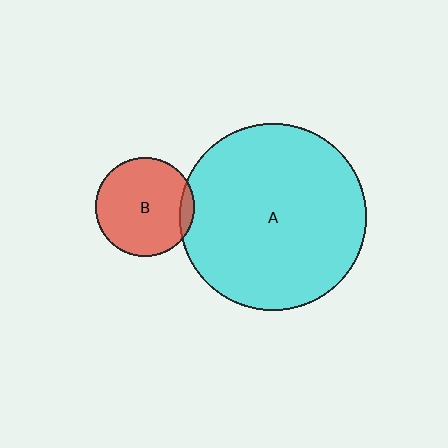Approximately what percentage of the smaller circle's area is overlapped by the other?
Approximately 10%.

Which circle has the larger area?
Circle A (cyan).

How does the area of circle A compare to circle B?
Approximately 3.5 times.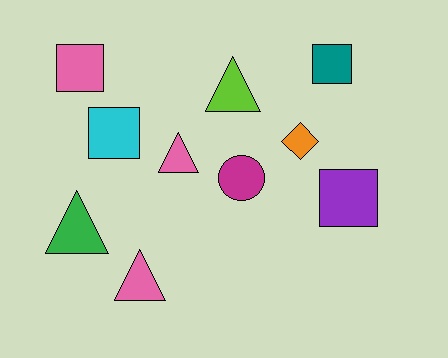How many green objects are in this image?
There is 1 green object.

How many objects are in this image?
There are 10 objects.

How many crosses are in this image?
There are no crosses.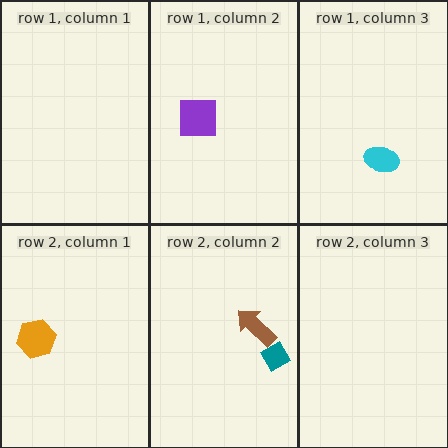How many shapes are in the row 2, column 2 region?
2.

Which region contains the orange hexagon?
The row 2, column 1 region.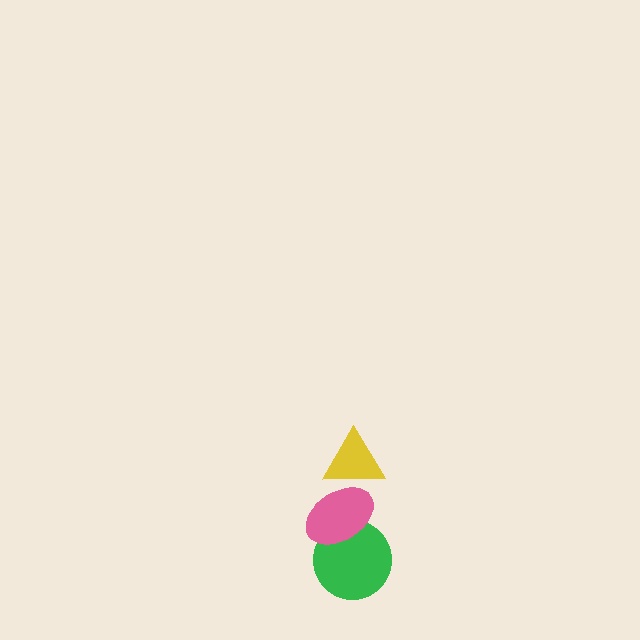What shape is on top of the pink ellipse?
The yellow triangle is on top of the pink ellipse.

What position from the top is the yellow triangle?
The yellow triangle is 1st from the top.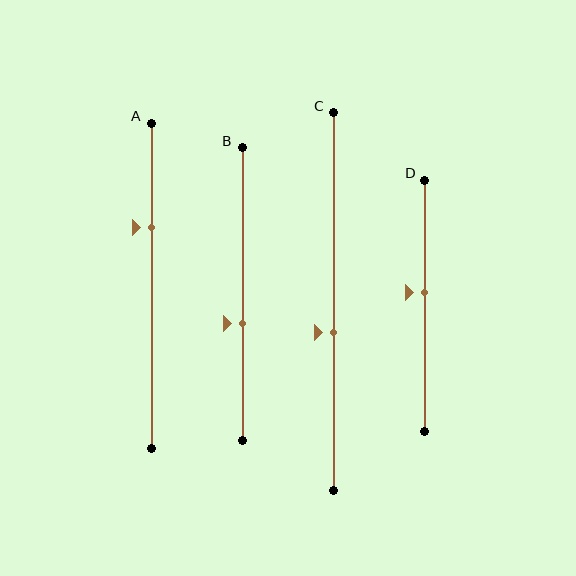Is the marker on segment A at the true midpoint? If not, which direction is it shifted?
No, the marker on segment A is shifted upward by about 18% of the segment length.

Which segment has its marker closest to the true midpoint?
Segment D has its marker closest to the true midpoint.